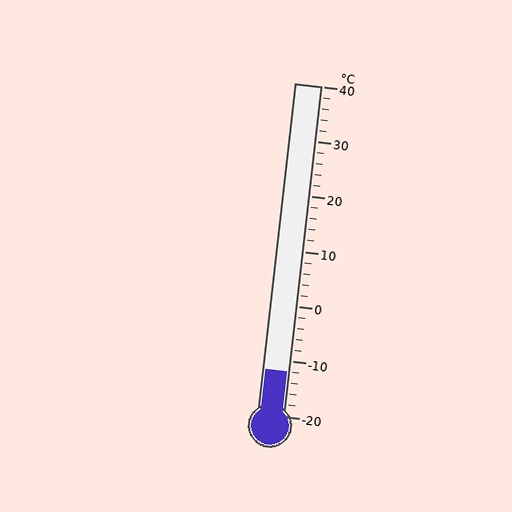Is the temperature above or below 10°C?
The temperature is below 10°C.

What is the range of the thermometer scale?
The thermometer scale ranges from -20°C to 40°C.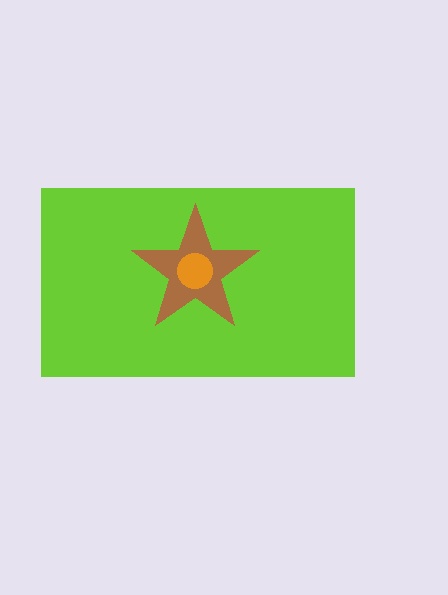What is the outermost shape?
The lime rectangle.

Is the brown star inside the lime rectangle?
Yes.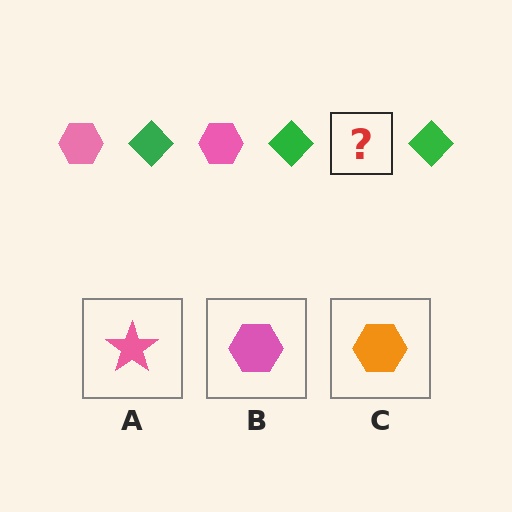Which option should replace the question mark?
Option B.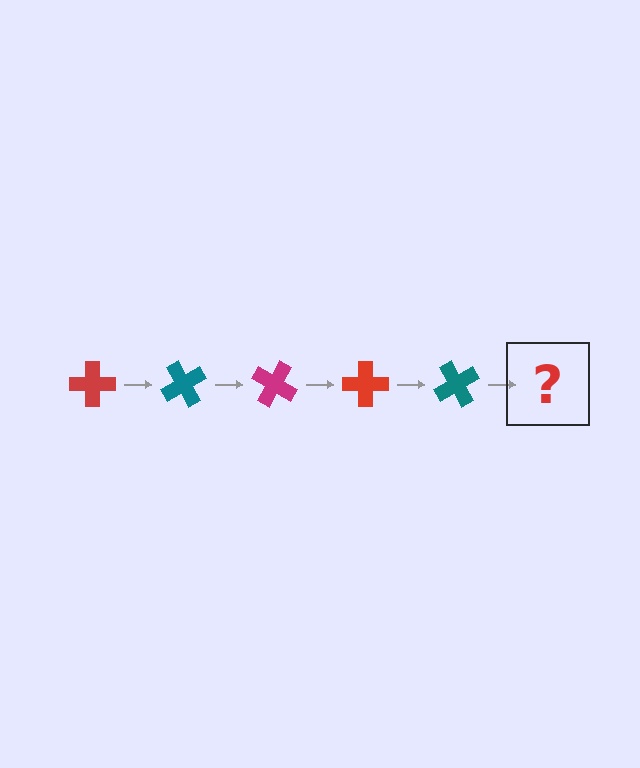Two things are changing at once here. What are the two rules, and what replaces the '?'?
The two rules are that it rotates 60 degrees each step and the color cycles through red, teal, and magenta. The '?' should be a magenta cross, rotated 300 degrees from the start.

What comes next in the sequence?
The next element should be a magenta cross, rotated 300 degrees from the start.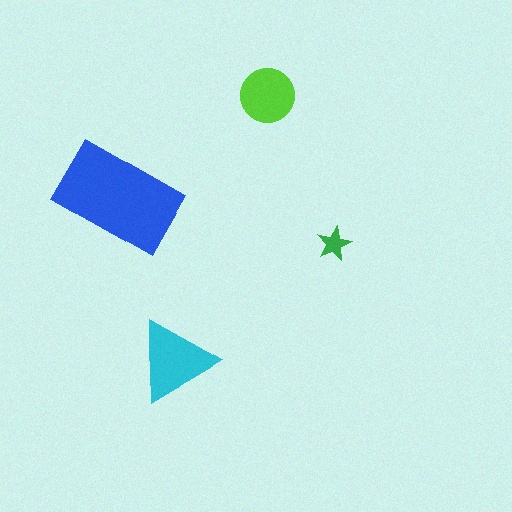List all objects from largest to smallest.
The blue rectangle, the cyan triangle, the lime circle, the green star.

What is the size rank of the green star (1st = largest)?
4th.